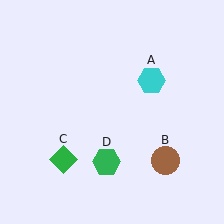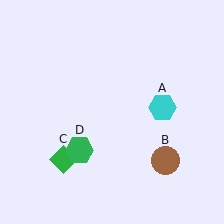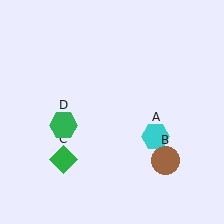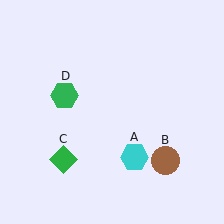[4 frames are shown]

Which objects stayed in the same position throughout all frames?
Brown circle (object B) and green diamond (object C) remained stationary.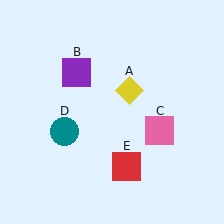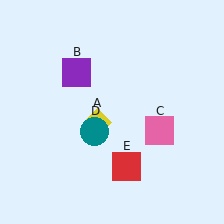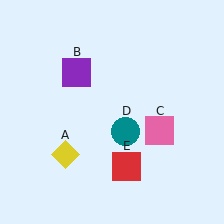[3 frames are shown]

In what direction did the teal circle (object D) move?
The teal circle (object D) moved right.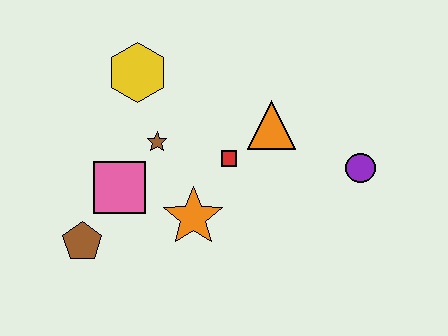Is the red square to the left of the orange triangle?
Yes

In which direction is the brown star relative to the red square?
The brown star is to the left of the red square.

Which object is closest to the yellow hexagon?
The brown star is closest to the yellow hexagon.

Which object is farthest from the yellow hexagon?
The purple circle is farthest from the yellow hexagon.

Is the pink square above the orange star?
Yes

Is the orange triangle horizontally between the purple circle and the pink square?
Yes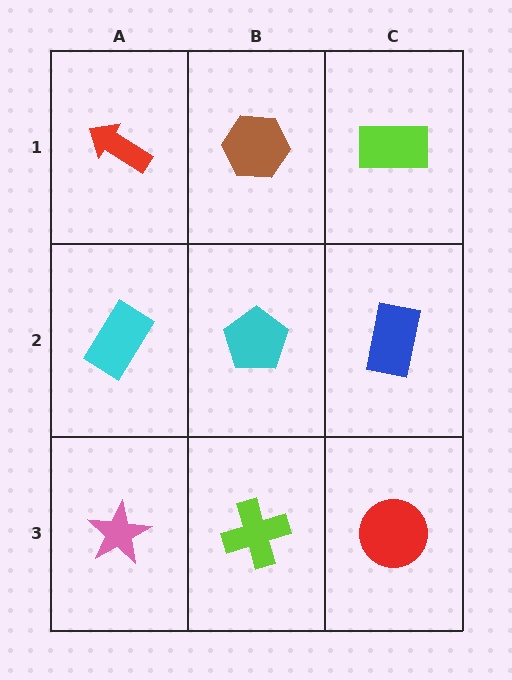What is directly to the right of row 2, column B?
A blue rectangle.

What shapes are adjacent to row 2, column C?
A lime rectangle (row 1, column C), a red circle (row 3, column C), a cyan pentagon (row 2, column B).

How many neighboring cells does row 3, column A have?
2.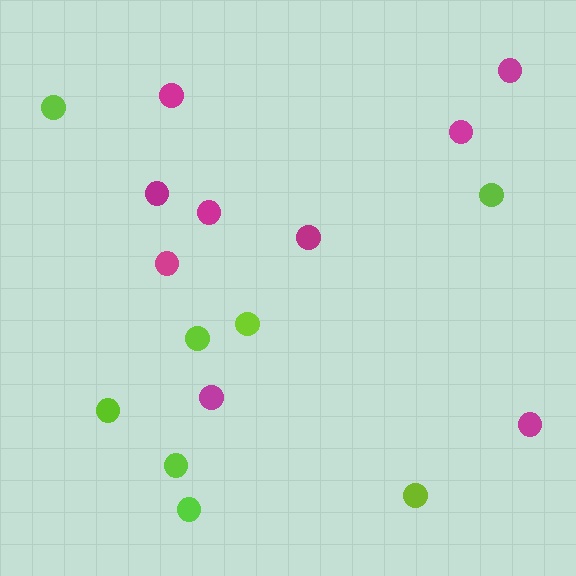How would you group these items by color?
There are 2 groups: one group of magenta circles (9) and one group of lime circles (8).